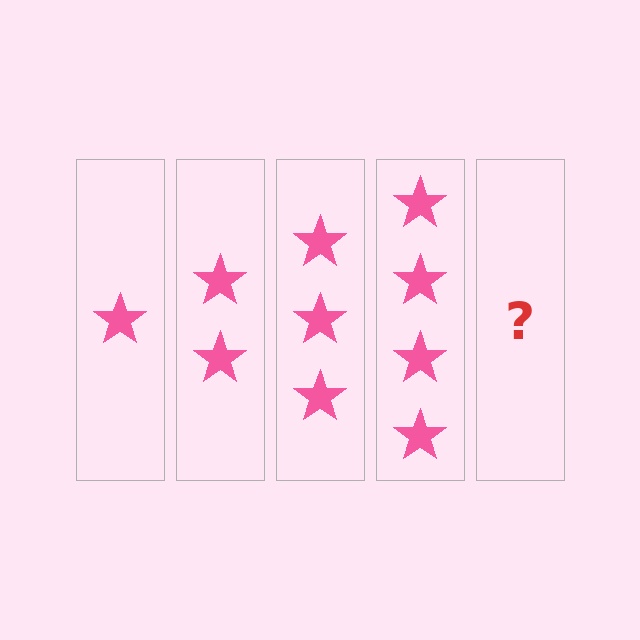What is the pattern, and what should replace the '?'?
The pattern is that each step adds one more star. The '?' should be 5 stars.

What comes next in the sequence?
The next element should be 5 stars.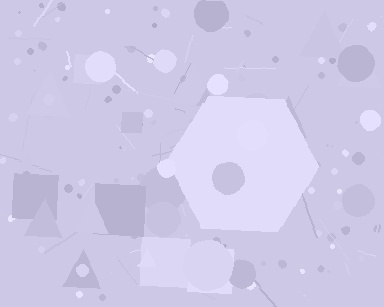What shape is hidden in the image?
A hexagon is hidden in the image.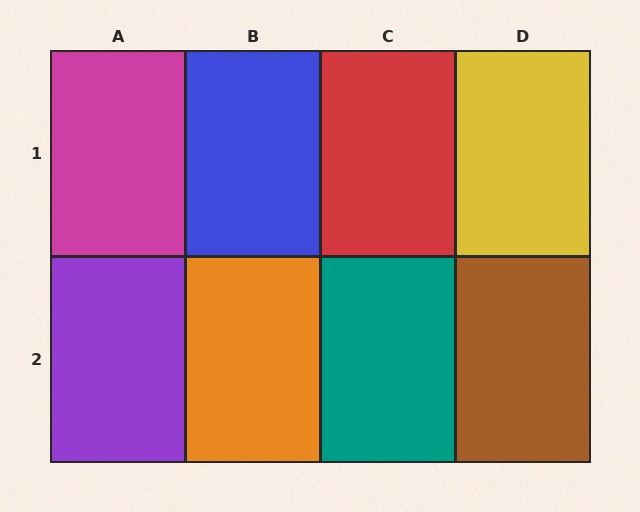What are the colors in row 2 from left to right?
Purple, orange, teal, brown.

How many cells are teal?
1 cell is teal.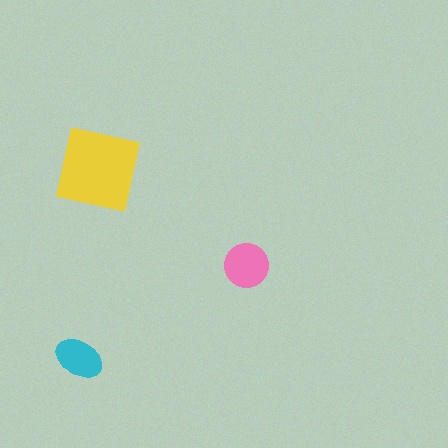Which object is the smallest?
The cyan ellipse.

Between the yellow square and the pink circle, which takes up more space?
The yellow square.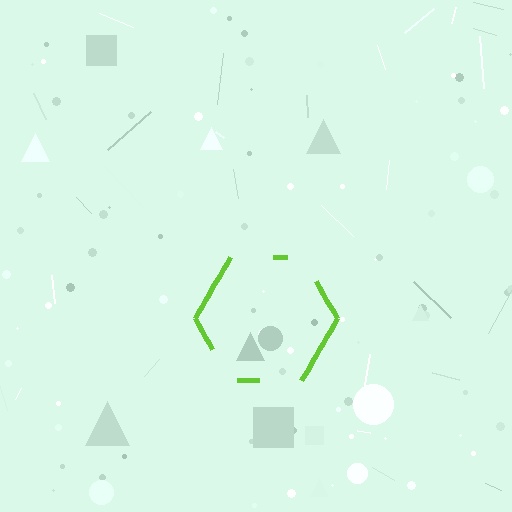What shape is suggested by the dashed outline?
The dashed outline suggests a hexagon.